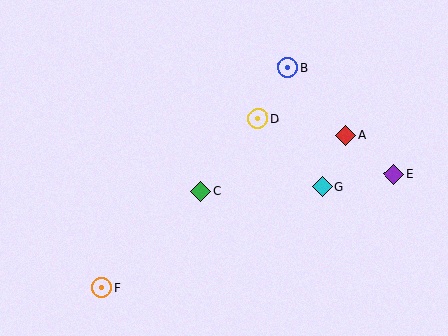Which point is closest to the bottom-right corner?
Point E is closest to the bottom-right corner.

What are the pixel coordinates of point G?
Point G is at (322, 187).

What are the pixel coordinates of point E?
Point E is at (394, 174).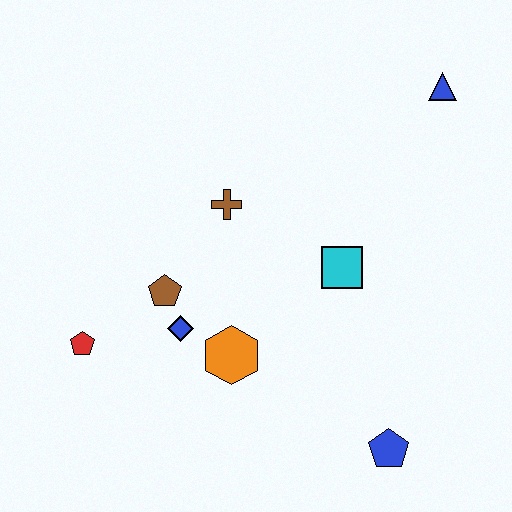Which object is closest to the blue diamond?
The brown pentagon is closest to the blue diamond.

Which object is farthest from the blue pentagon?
The blue triangle is farthest from the blue pentagon.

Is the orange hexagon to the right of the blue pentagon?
No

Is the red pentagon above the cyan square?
No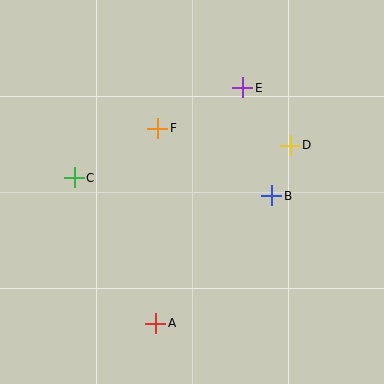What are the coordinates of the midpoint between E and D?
The midpoint between E and D is at (267, 117).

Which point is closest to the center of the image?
Point F at (158, 128) is closest to the center.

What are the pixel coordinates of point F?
Point F is at (158, 128).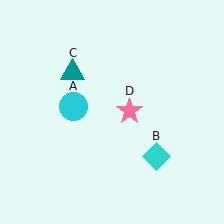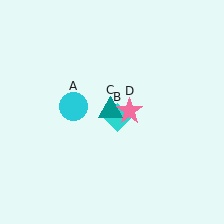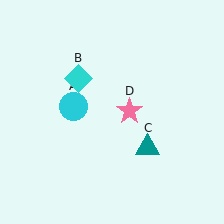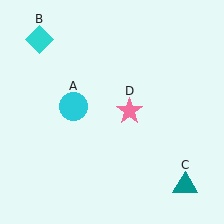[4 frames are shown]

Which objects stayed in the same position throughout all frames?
Cyan circle (object A) and pink star (object D) remained stationary.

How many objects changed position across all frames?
2 objects changed position: cyan diamond (object B), teal triangle (object C).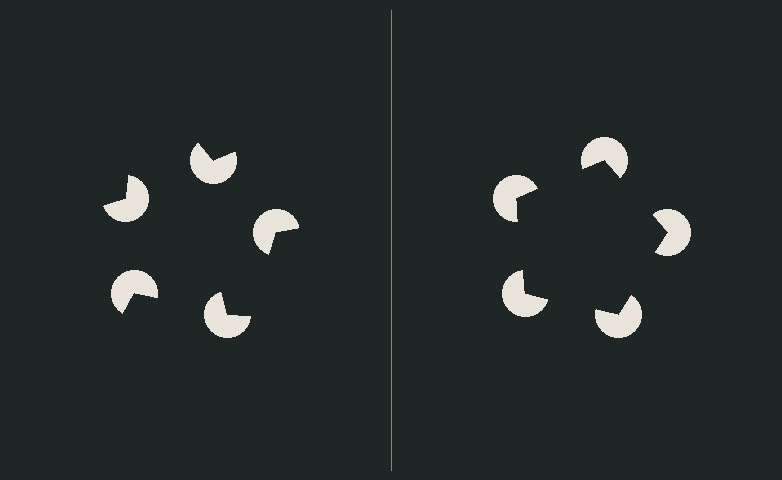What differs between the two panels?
The pac-man discs are positioned identically on both sides; only the wedge orientations differ. On the right they align to a pentagon; on the left they are misaligned.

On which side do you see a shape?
An illusory pentagon appears on the right side. On the left side the wedge cuts are rotated, so no coherent shape forms.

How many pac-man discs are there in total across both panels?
10 — 5 on each side.